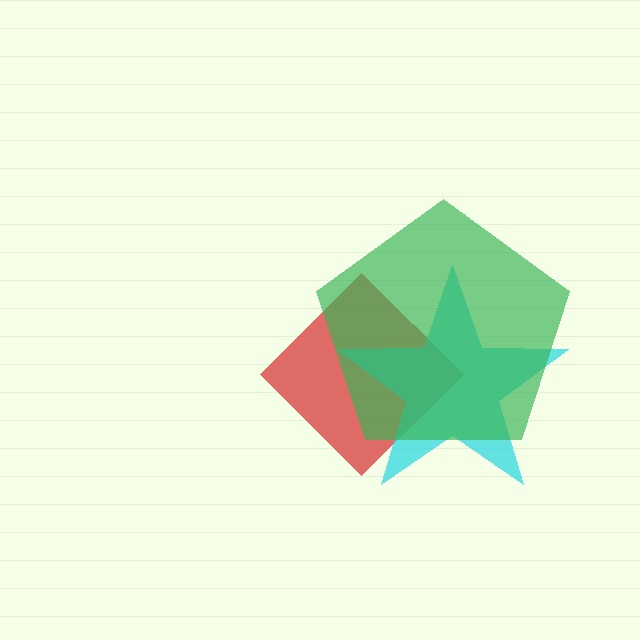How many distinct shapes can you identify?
There are 3 distinct shapes: a red diamond, a cyan star, a green pentagon.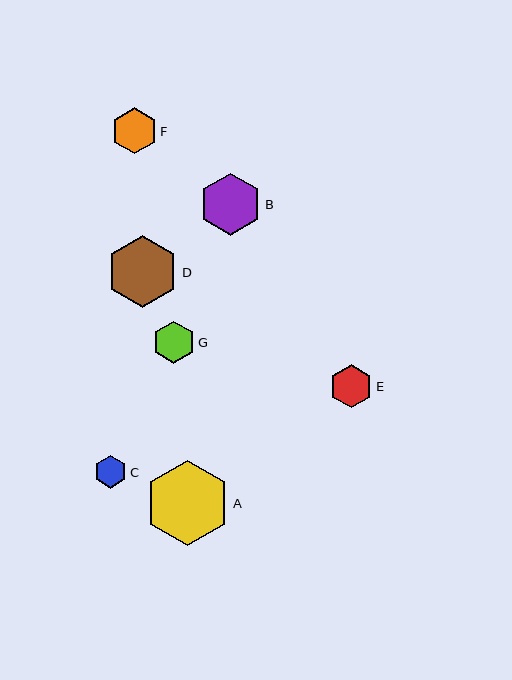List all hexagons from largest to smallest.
From largest to smallest: A, D, B, F, E, G, C.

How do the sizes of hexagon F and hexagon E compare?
Hexagon F and hexagon E are approximately the same size.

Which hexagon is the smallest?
Hexagon C is the smallest with a size of approximately 33 pixels.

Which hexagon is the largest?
Hexagon A is the largest with a size of approximately 85 pixels.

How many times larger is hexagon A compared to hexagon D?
Hexagon A is approximately 1.2 times the size of hexagon D.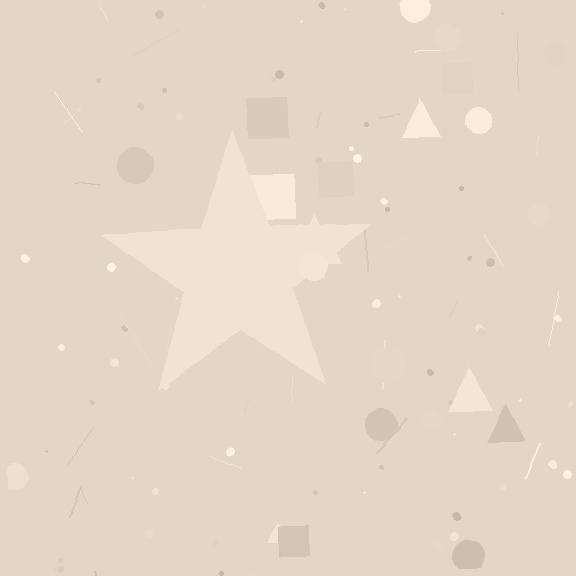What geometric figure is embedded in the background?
A star is embedded in the background.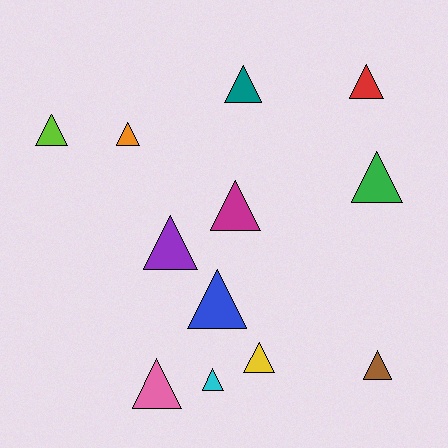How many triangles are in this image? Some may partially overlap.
There are 12 triangles.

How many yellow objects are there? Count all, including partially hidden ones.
There is 1 yellow object.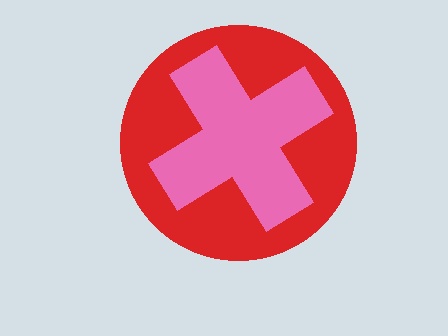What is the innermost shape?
The pink cross.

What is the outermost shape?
The red circle.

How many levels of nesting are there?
2.